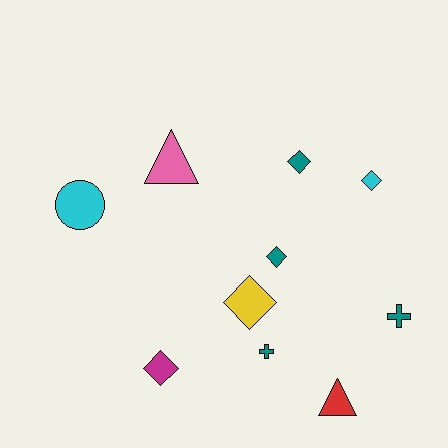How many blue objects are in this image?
There are no blue objects.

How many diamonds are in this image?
There are 5 diamonds.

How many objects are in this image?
There are 10 objects.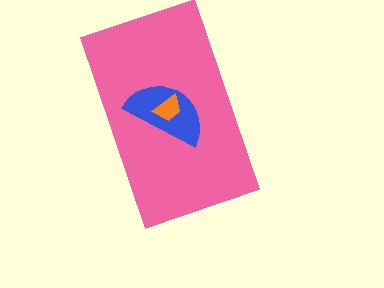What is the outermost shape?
The pink rectangle.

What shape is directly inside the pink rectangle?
The blue semicircle.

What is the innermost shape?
The orange trapezoid.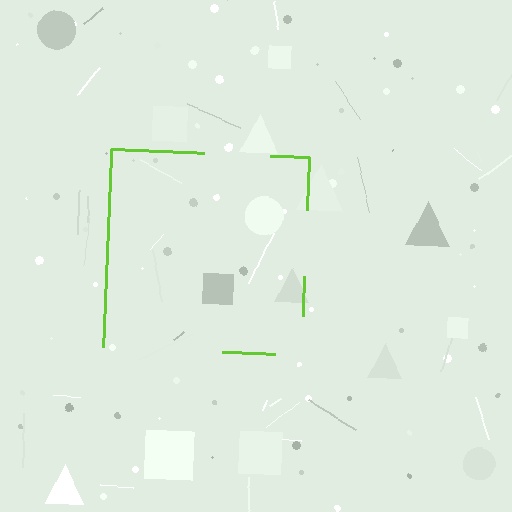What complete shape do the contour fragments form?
The contour fragments form a square.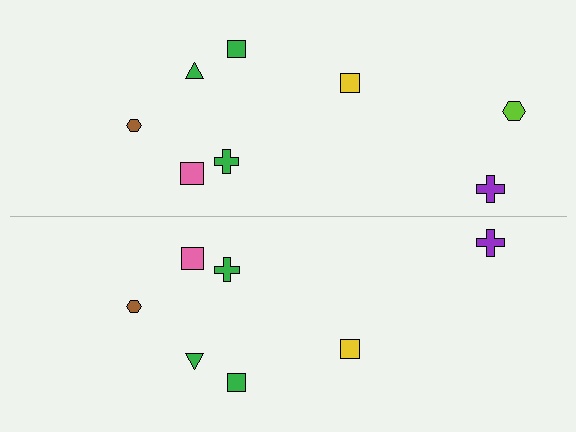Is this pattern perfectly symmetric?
No, the pattern is not perfectly symmetric. A lime hexagon is missing from the bottom side.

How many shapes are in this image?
There are 15 shapes in this image.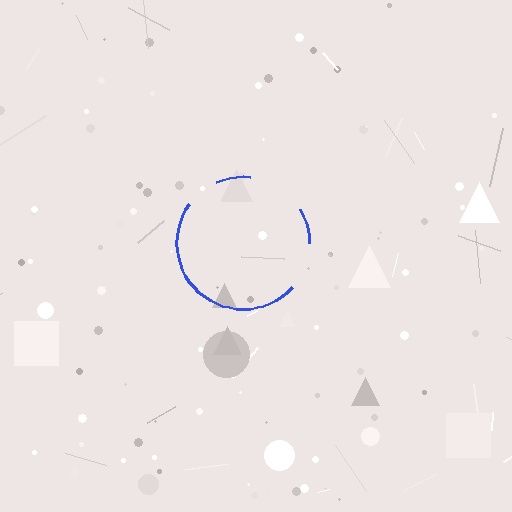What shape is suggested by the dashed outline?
The dashed outline suggests a circle.